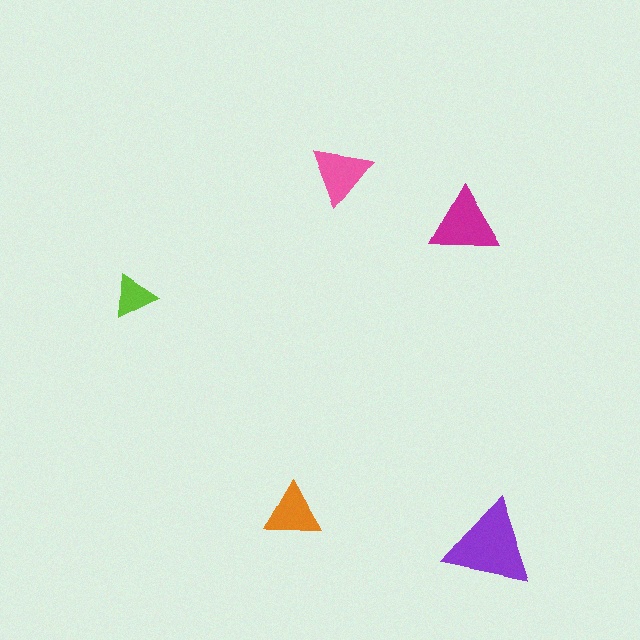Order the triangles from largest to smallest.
the purple one, the magenta one, the pink one, the orange one, the lime one.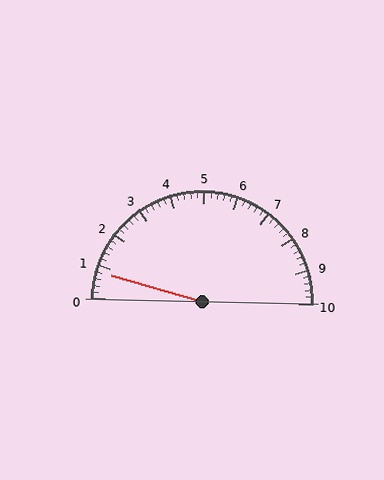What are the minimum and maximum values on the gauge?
The gauge ranges from 0 to 10.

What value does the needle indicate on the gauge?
The needle indicates approximately 0.8.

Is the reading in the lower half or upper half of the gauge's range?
The reading is in the lower half of the range (0 to 10).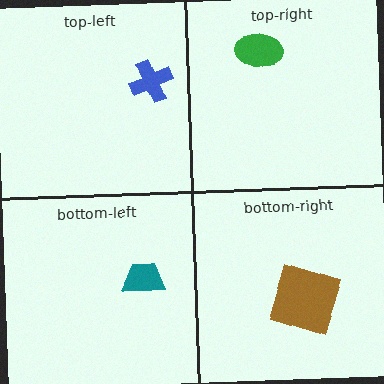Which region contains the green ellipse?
The top-right region.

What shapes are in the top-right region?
The green ellipse.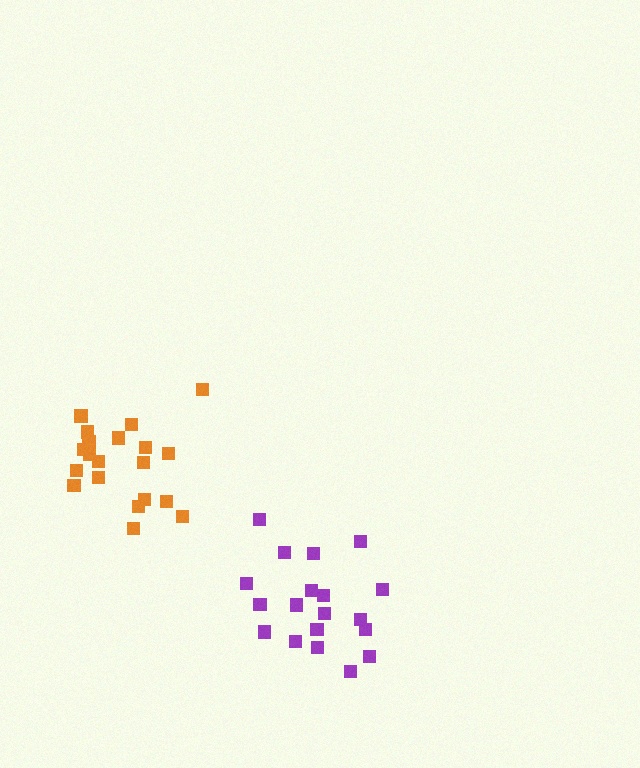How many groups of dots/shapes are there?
There are 2 groups.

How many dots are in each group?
Group 1: 20 dots, Group 2: 19 dots (39 total).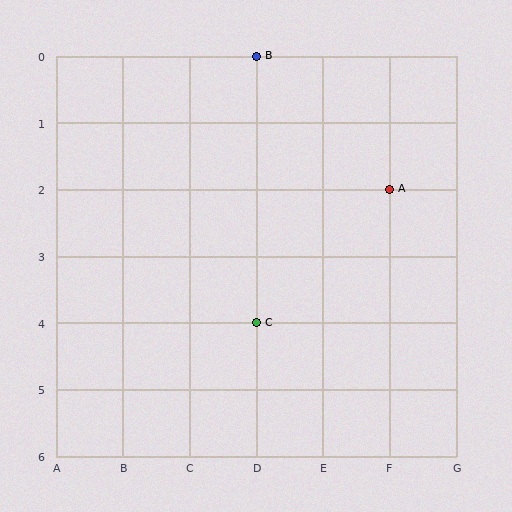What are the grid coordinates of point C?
Point C is at grid coordinates (D, 4).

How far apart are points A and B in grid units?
Points A and B are 2 columns and 2 rows apart (about 2.8 grid units diagonally).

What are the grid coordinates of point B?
Point B is at grid coordinates (D, 0).